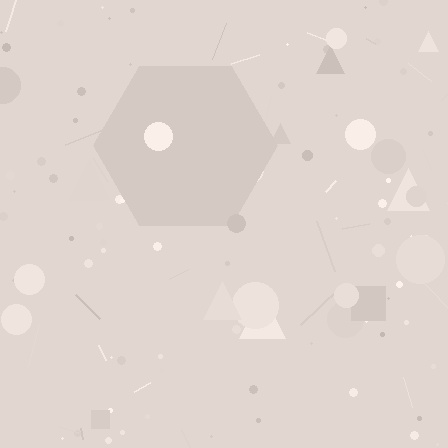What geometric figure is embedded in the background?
A hexagon is embedded in the background.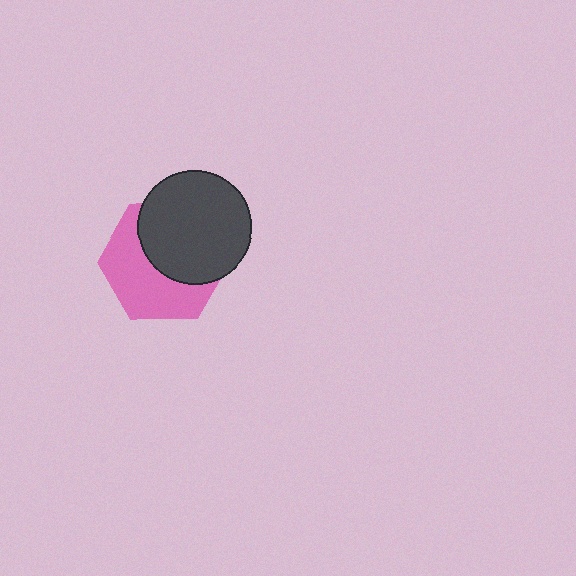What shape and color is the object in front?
The object in front is a dark gray circle.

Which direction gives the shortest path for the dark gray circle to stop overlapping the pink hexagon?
Moving toward the upper-right gives the shortest separation.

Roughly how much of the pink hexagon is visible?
About half of it is visible (roughly 51%).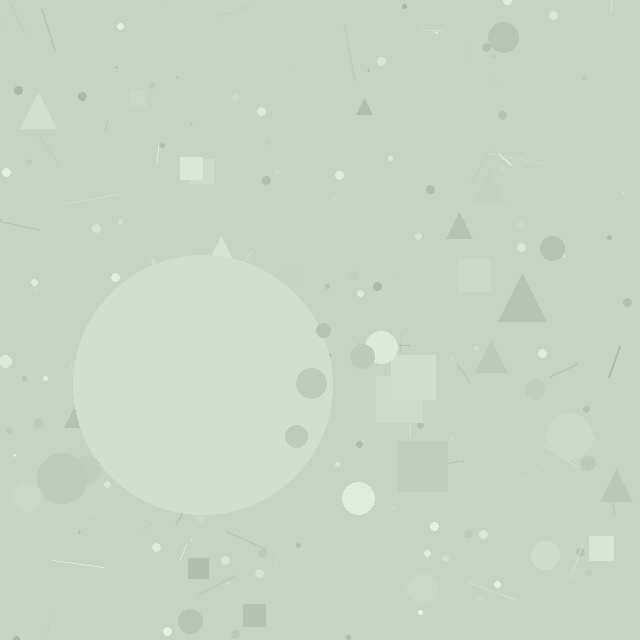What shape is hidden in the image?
A circle is hidden in the image.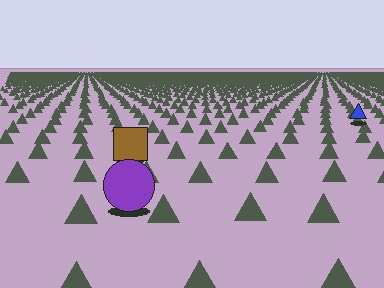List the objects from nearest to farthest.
From nearest to farthest: the purple circle, the brown square, the blue triangle.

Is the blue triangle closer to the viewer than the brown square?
No. The brown square is closer — you can tell from the texture gradient: the ground texture is coarser near it.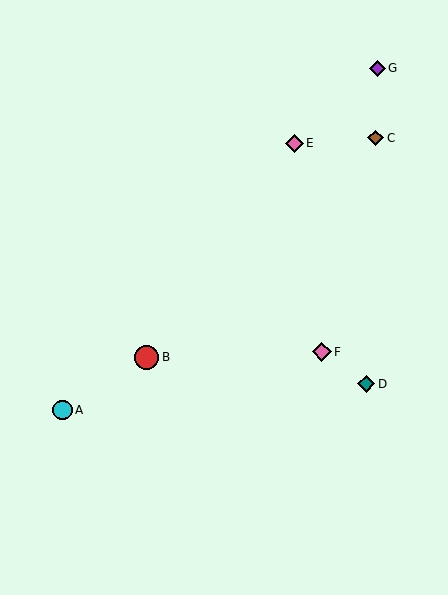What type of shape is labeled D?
Shape D is a teal diamond.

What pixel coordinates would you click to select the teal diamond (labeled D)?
Click at (366, 384) to select the teal diamond D.